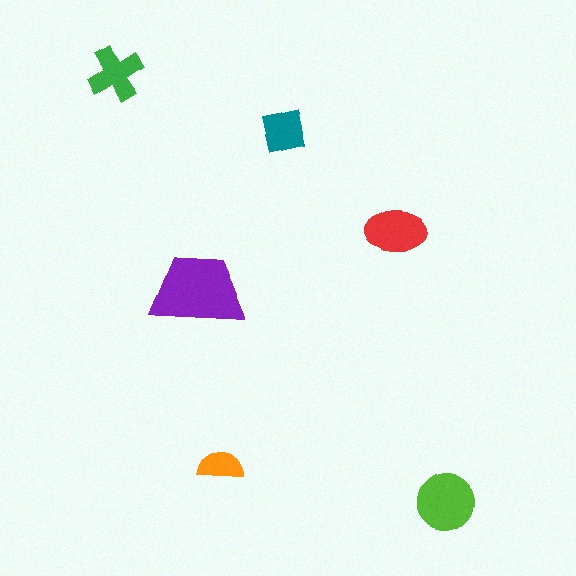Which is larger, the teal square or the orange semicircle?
The teal square.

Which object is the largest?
The purple trapezoid.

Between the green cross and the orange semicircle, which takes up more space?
The green cross.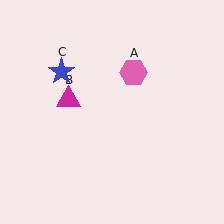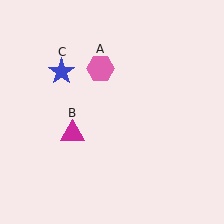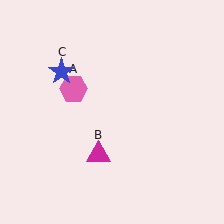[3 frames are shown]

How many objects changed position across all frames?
2 objects changed position: pink hexagon (object A), magenta triangle (object B).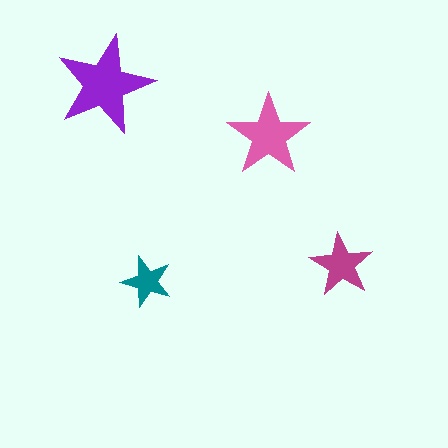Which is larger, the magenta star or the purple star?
The purple one.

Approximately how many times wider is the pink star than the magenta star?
About 1.5 times wider.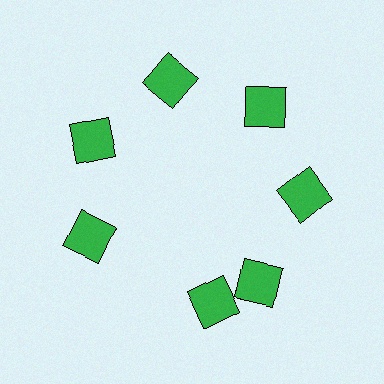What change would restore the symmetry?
The symmetry would be restored by rotating it back into even spacing with its neighbors so that all 7 squares sit at equal angles and equal distance from the center.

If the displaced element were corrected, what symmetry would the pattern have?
It would have 7-fold rotational symmetry — the pattern would map onto itself every 51 degrees.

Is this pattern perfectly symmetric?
No. The 7 green squares are arranged in a ring, but one element near the 6 o'clock position is rotated out of alignment along the ring, breaking the 7-fold rotational symmetry.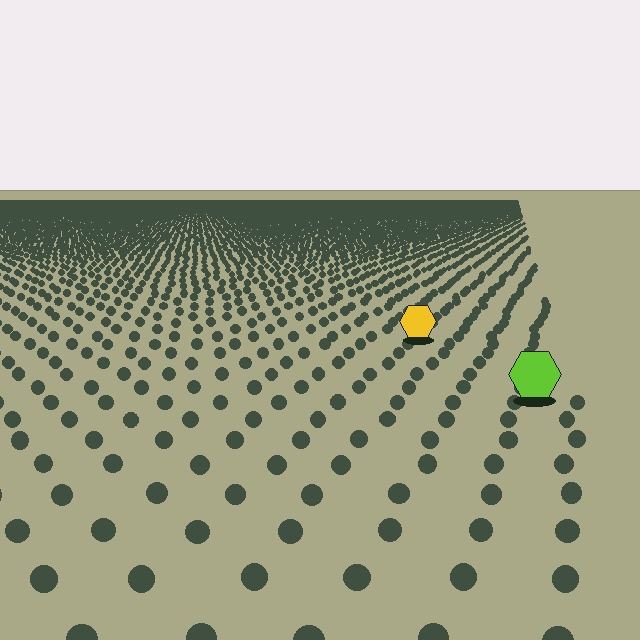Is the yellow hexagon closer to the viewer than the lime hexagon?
No. The lime hexagon is closer — you can tell from the texture gradient: the ground texture is coarser near it.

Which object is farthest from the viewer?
The yellow hexagon is farthest from the viewer. It appears smaller and the ground texture around it is denser.